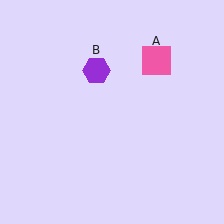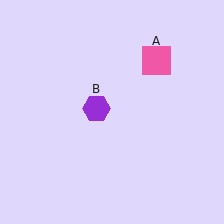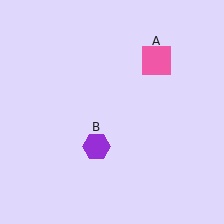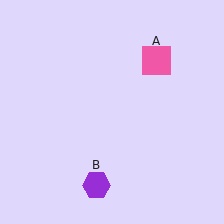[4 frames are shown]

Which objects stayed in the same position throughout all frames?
Pink square (object A) remained stationary.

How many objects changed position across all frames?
1 object changed position: purple hexagon (object B).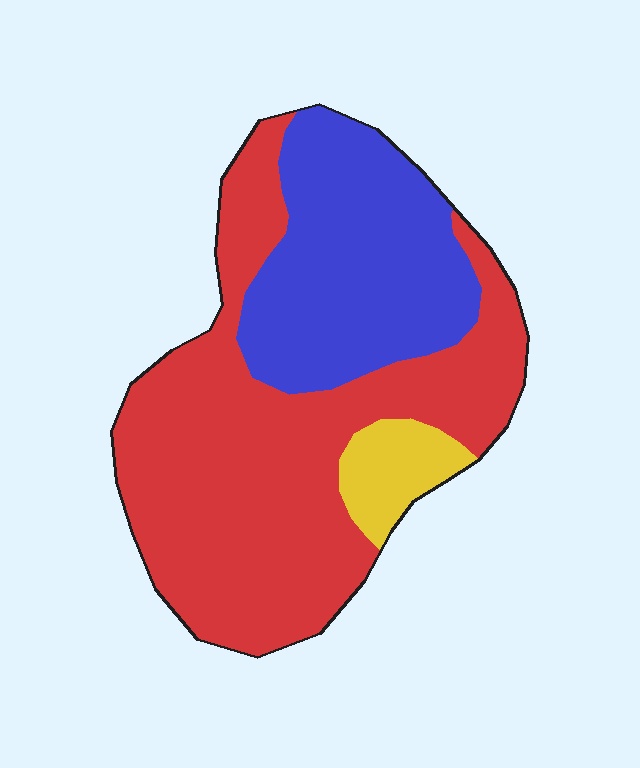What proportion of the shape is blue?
Blue takes up about one third (1/3) of the shape.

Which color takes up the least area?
Yellow, at roughly 5%.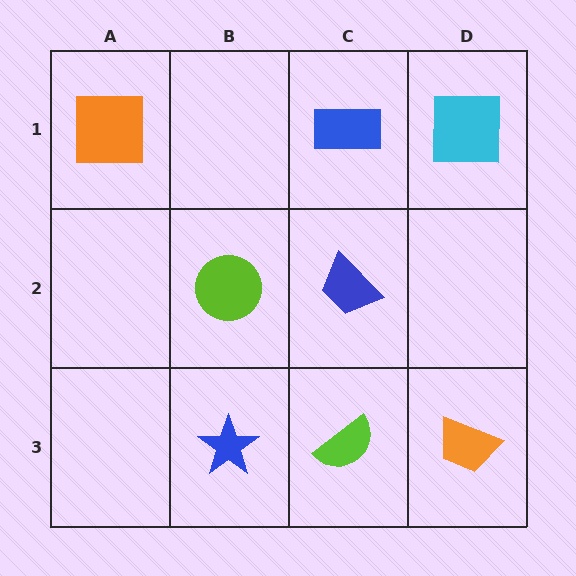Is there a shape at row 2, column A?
No, that cell is empty.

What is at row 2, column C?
A blue trapezoid.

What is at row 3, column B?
A blue star.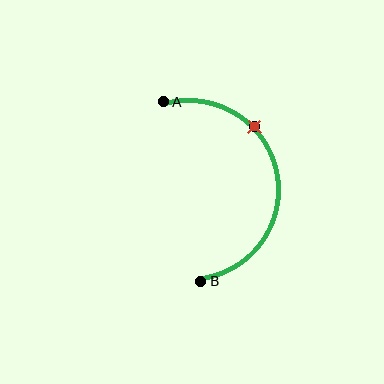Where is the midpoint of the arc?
The arc midpoint is the point on the curve farthest from the straight line joining A and B. It sits to the right of that line.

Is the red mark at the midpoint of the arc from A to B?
No. The red mark lies on the arc but is closer to endpoint A. The arc midpoint would be at the point on the curve equidistant along the arc from both A and B.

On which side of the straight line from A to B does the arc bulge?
The arc bulges to the right of the straight line connecting A and B.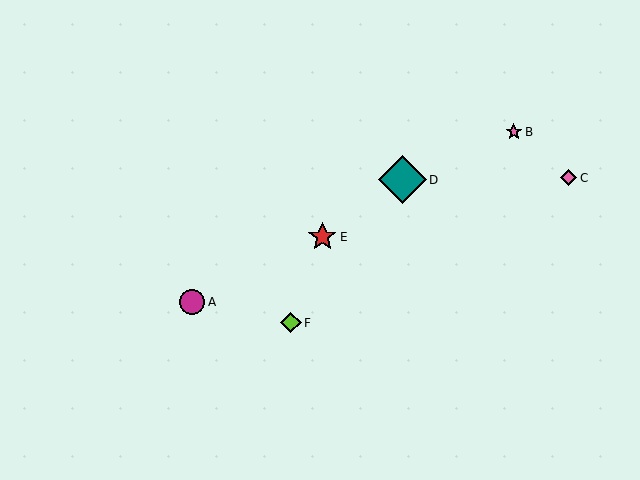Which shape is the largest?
The teal diamond (labeled D) is the largest.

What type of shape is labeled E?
Shape E is a red star.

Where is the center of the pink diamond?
The center of the pink diamond is at (569, 178).